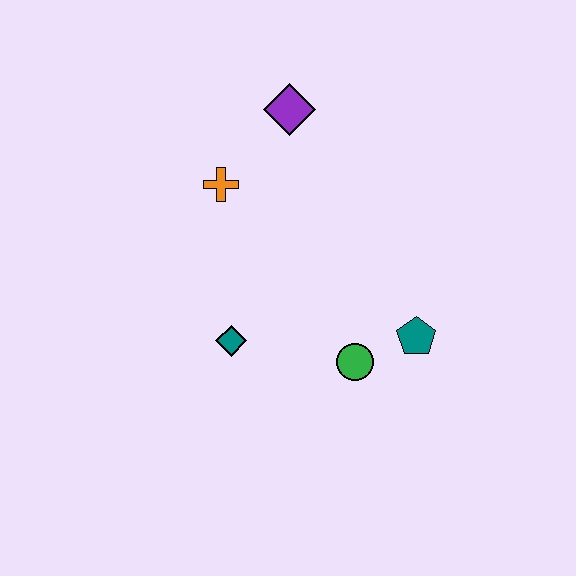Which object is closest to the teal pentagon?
The green circle is closest to the teal pentagon.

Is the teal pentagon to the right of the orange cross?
Yes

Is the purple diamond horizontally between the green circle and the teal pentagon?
No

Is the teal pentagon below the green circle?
No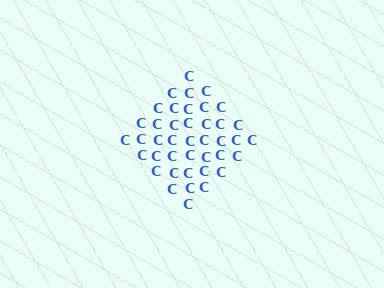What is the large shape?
The large shape is a diamond.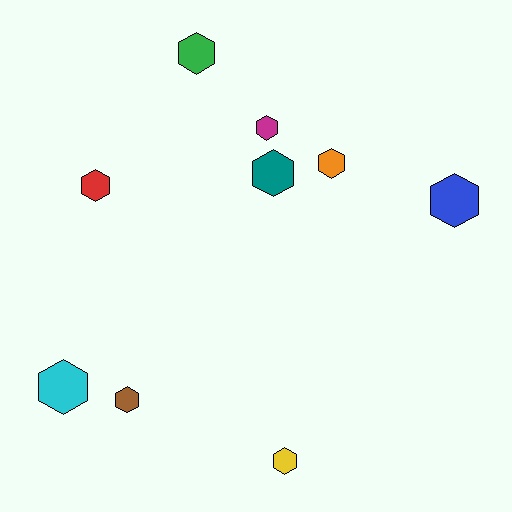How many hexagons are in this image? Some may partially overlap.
There are 9 hexagons.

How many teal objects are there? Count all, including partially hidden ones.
There is 1 teal object.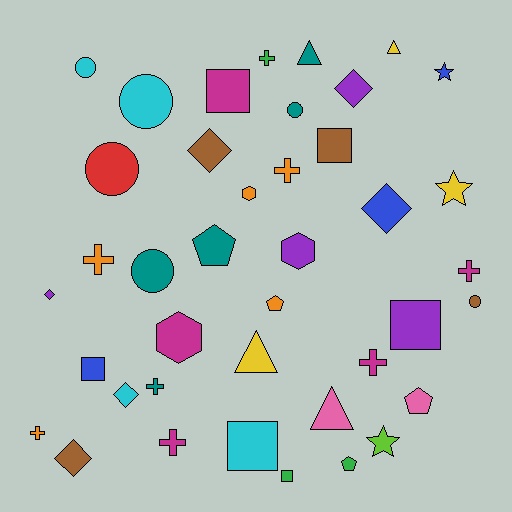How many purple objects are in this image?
There are 4 purple objects.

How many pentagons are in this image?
There are 4 pentagons.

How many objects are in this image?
There are 40 objects.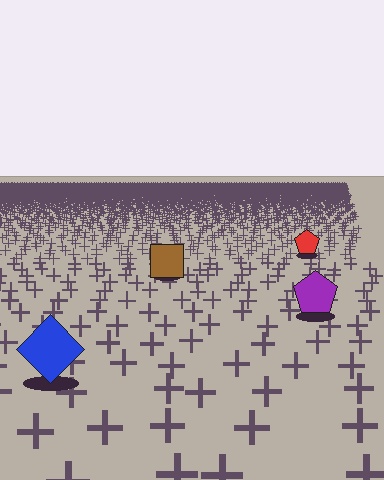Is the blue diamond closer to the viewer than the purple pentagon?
Yes. The blue diamond is closer — you can tell from the texture gradient: the ground texture is coarser near it.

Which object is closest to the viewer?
The blue diamond is closest. The texture marks near it are larger and more spread out.